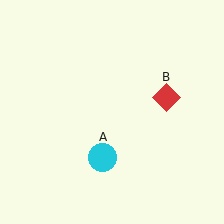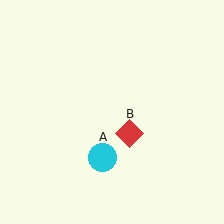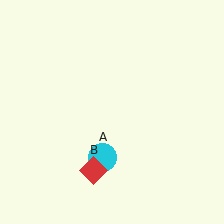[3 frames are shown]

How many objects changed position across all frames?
1 object changed position: red diamond (object B).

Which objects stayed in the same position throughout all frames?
Cyan circle (object A) remained stationary.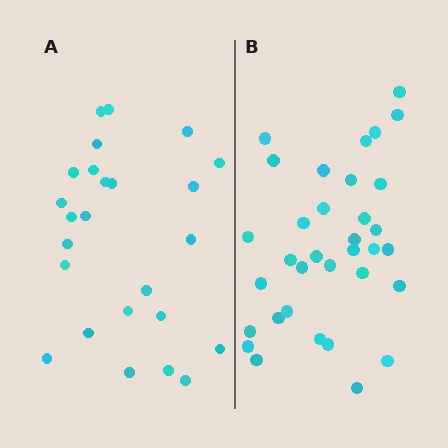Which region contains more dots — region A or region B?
Region B (the right region) has more dots.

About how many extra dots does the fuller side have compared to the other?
Region B has roughly 8 or so more dots than region A.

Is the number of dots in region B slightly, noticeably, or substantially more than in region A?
Region B has noticeably more, but not dramatically so. The ratio is roughly 1.4 to 1.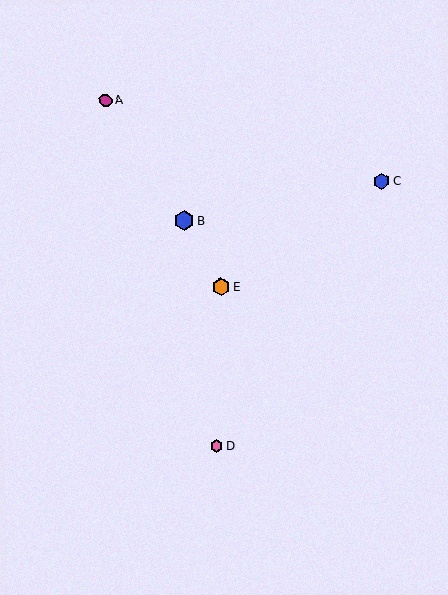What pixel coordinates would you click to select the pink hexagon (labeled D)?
Click at (217, 446) to select the pink hexagon D.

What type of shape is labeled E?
Shape E is an orange hexagon.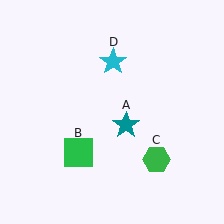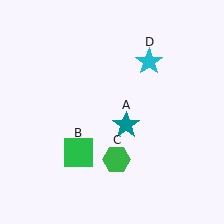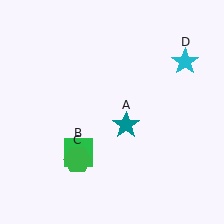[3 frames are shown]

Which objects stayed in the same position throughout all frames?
Teal star (object A) and green square (object B) remained stationary.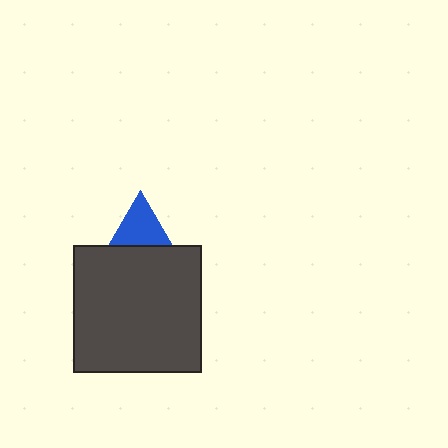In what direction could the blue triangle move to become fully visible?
The blue triangle could move up. That would shift it out from behind the dark gray square entirely.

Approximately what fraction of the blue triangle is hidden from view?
Roughly 53% of the blue triangle is hidden behind the dark gray square.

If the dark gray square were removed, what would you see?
You would see the complete blue triangle.